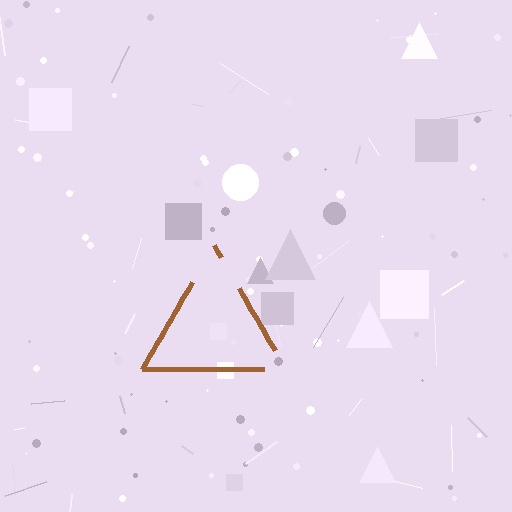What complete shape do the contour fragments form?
The contour fragments form a triangle.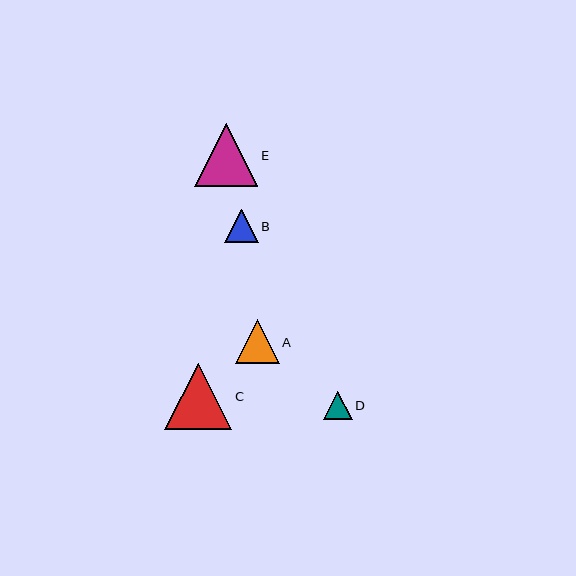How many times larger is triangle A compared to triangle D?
Triangle A is approximately 1.6 times the size of triangle D.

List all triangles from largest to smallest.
From largest to smallest: C, E, A, B, D.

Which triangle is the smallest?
Triangle D is the smallest with a size of approximately 28 pixels.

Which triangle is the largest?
Triangle C is the largest with a size of approximately 67 pixels.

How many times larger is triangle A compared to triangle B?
Triangle A is approximately 1.3 times the size of triangle B.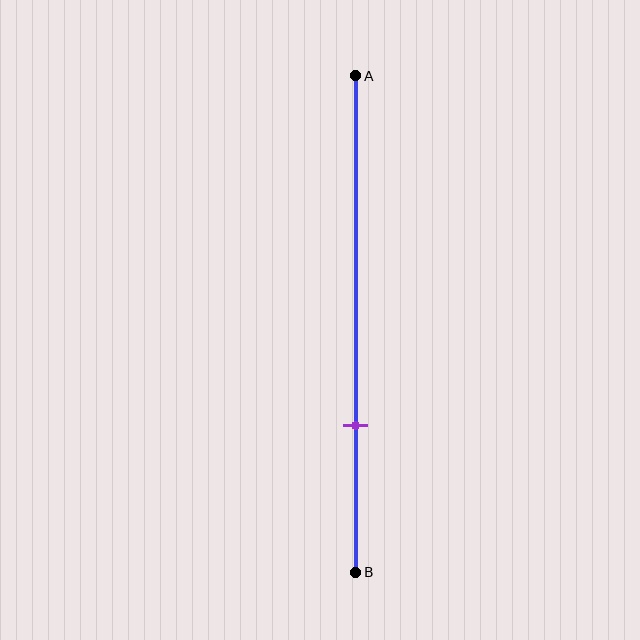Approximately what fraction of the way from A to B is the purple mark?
The purple mark is approximately 70% of the way from A to B.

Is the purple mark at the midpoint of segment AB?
No, the mark is at about 70% from A, not at the 50% midpoint.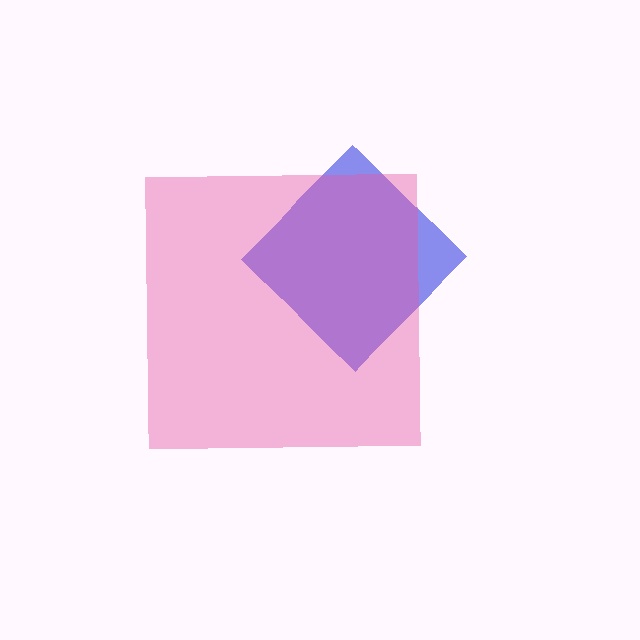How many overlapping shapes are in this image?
There are 2 overlapping shapes in the image.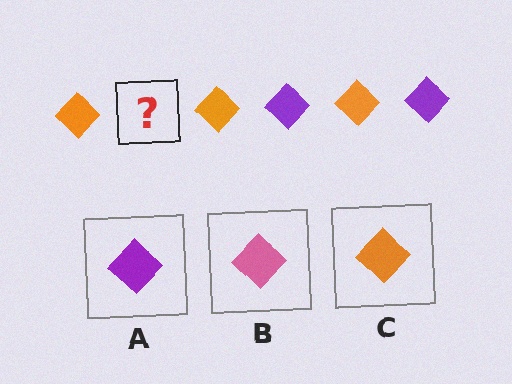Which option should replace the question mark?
Option A.